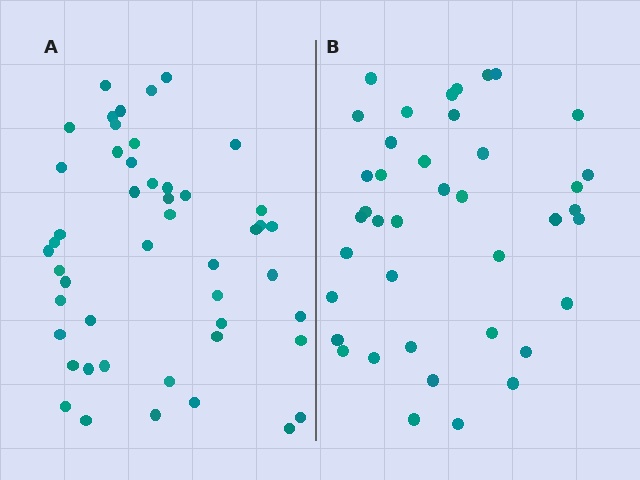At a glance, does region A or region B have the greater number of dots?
Region A (the left region) has more dots.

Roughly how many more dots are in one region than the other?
Region A has roughly 8 or so more dots than region B.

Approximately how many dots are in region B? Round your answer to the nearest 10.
About 40 dots.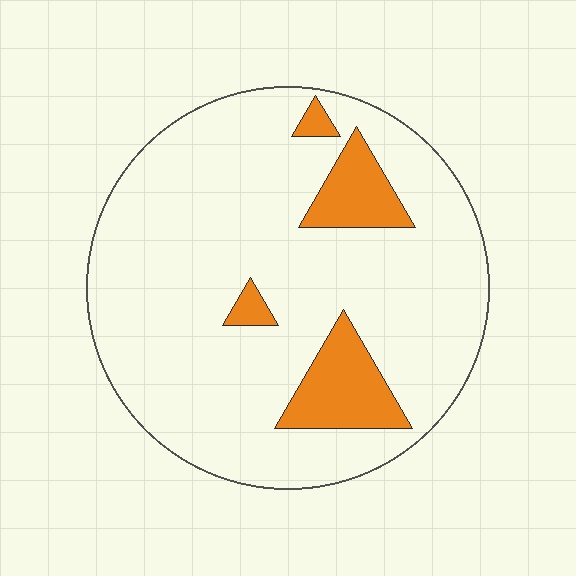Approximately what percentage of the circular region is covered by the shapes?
Approximately 15%.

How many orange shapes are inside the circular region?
4.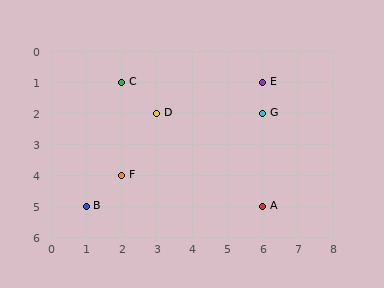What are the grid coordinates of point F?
Point F is at grid coordinates (2, 4).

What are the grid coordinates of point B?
Point B is at grid coordinates (1, 5).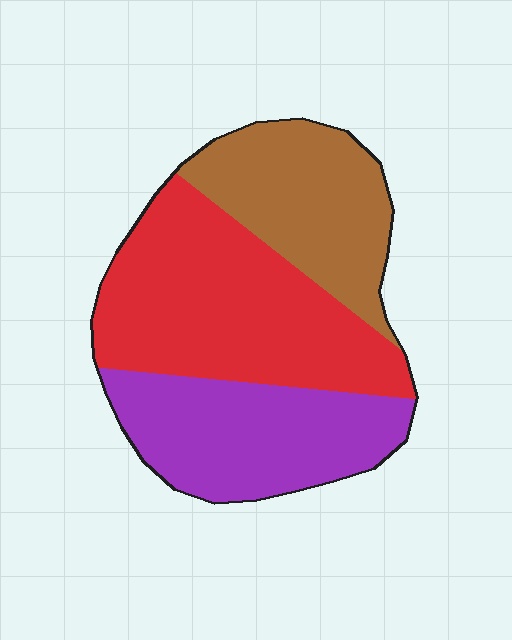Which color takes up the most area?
Red, at roughly 45%.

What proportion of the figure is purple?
Purple takes up between a sixth and a third of the figure.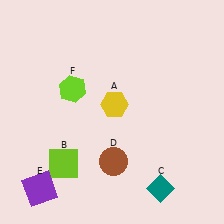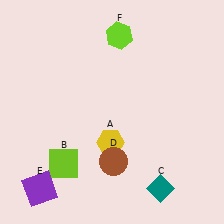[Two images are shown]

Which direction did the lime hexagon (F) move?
The lime hexagon (F) moved up.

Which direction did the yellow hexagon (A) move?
The yellow hexagon (A) moved down.